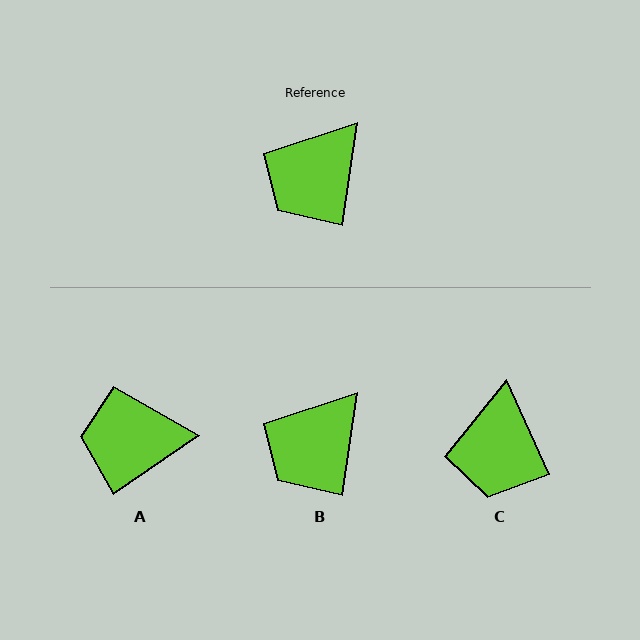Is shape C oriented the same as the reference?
No, it is off by about 33 degrees.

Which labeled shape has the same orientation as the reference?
B.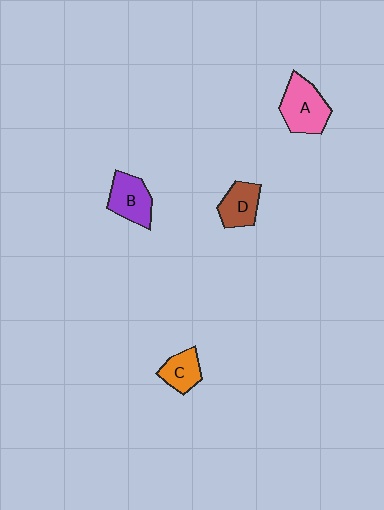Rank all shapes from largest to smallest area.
From largest to smallest: A (pink), B (purple), D (brown), C (orange).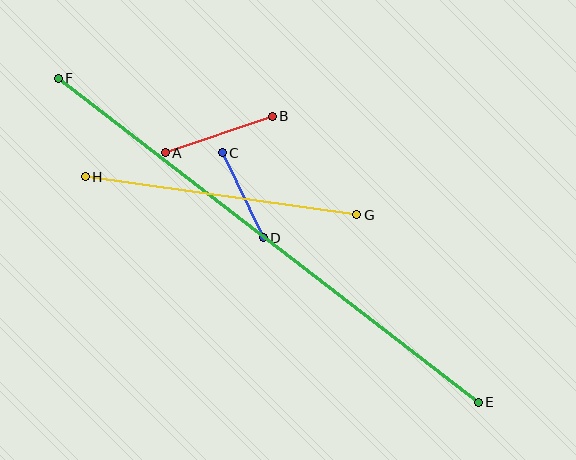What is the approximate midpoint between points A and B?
The midpoint is at approximately (219, 134) pixels.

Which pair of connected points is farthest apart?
Points E and F are farthest apart.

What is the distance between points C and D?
The distance is approximately 94 pixels.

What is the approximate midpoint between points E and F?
The midpoint is at approximately (268, 240) pixels.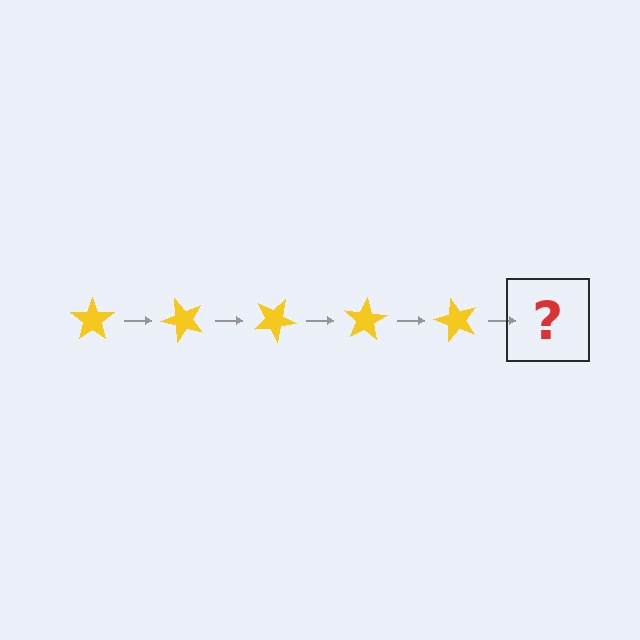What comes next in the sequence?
The next element should be a yellow star rotated 250 degrees.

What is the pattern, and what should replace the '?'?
The pattern is that the star rotates 50 degrees each step. The '?' should be a yellow star rotated 250 degrees.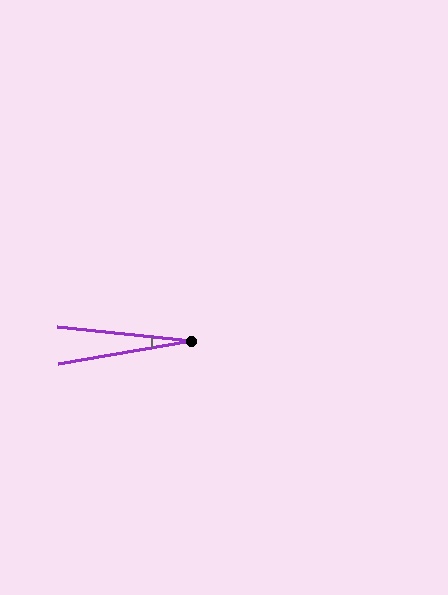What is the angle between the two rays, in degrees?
Approximately 16 degrees.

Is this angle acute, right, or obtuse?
It is acute.